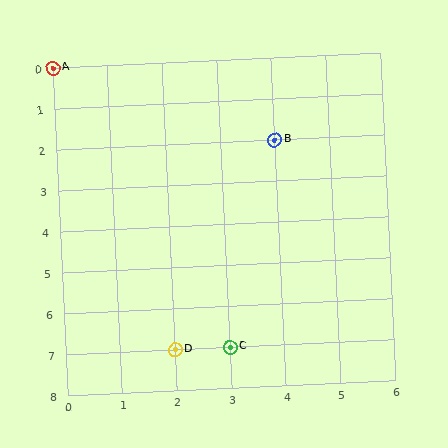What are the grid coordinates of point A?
Point A is at grid coordinates (0, 0).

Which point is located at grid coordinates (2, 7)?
Point D is at (2, 7).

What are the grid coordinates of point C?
Point C is at grid coordinates (3, 7).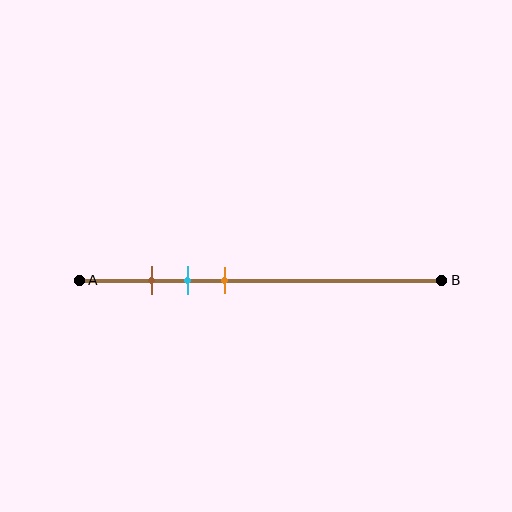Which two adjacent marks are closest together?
The brown and cyan marks are the closest adjacent pair.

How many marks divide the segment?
There are 3 marks dividing the segment.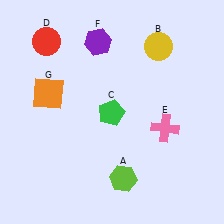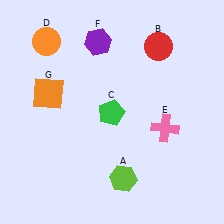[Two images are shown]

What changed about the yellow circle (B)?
In Image 1, B is yellow. In Image 2, it changed to red.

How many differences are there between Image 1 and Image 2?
There are 2 differences between the two images.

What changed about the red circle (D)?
In Image 1, D is red. In Image 2, it changed to orange.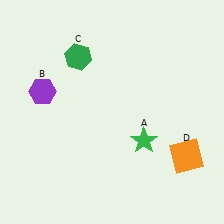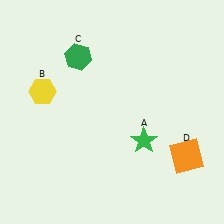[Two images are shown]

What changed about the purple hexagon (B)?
In Image 1, B is purple. In Image 2, it changed to yellow.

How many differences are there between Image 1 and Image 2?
There is 1 difference between the two images.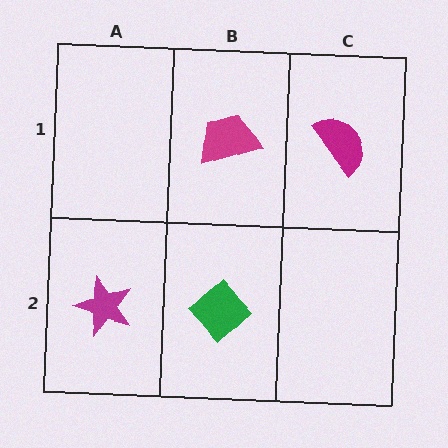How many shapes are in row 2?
2 shapes.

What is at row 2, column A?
A magenta star.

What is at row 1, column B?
A magenta trapezoid.